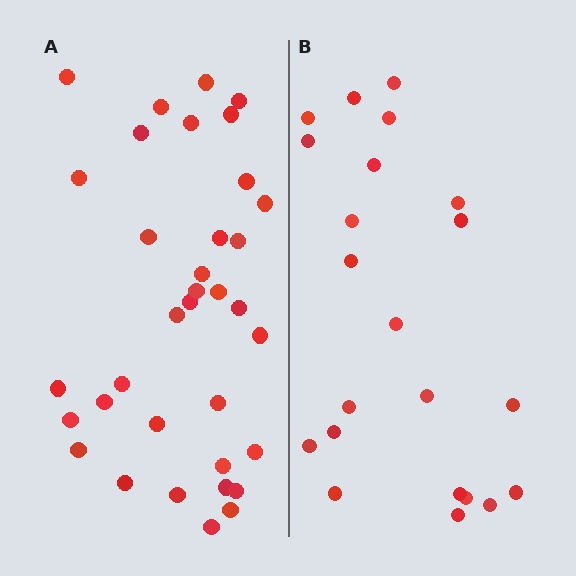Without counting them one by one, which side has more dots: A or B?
Region A (the left region) has more dots.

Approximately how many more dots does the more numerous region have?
Region A has approximately 15 more dots than region B.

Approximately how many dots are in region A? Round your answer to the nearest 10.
About 40 dots. (The exact count is 35, which rounds to 40.)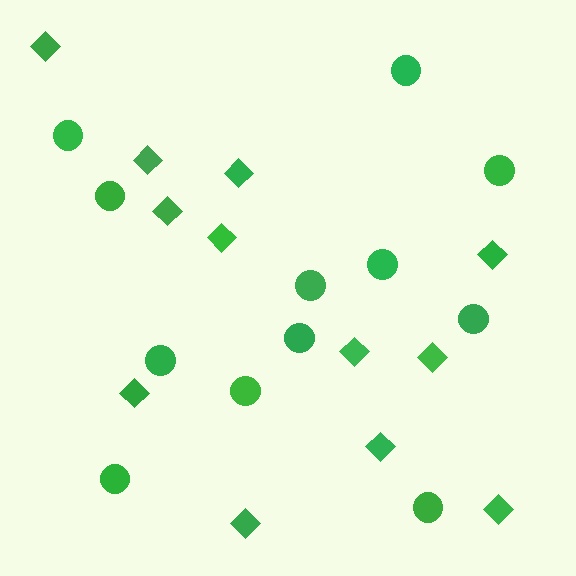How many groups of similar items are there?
There are 2 groups: one group of diamonds (12) and one group of circles (12).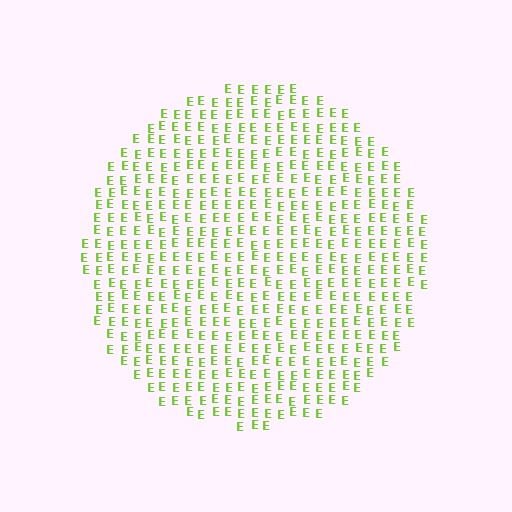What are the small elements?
The small elements are letter E's.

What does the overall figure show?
The overall figure shows a circle.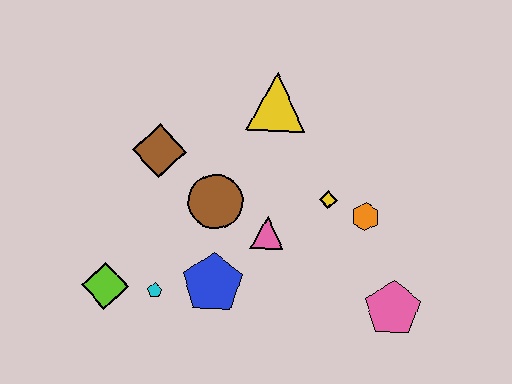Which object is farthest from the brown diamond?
The pink pentagon is farthest from the brown diamond.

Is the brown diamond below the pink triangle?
No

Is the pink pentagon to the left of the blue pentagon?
No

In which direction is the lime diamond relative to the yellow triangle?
The lime diamond is below the yellow triangle.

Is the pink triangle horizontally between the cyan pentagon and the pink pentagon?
Yes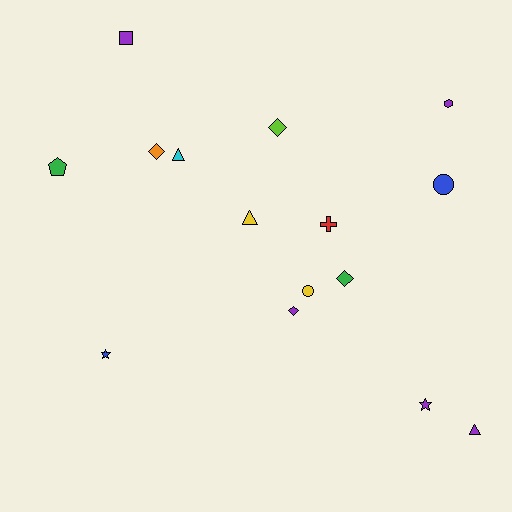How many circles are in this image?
There are 2 circles.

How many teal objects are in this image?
There are no teal objects.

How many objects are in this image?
There are 15 objects.